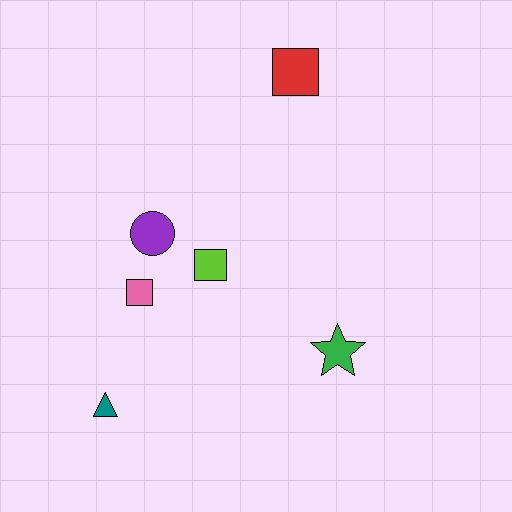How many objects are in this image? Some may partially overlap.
There are 6 objects.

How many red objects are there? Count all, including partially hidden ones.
There is 1 red object.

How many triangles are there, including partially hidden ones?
There is 1 triangle.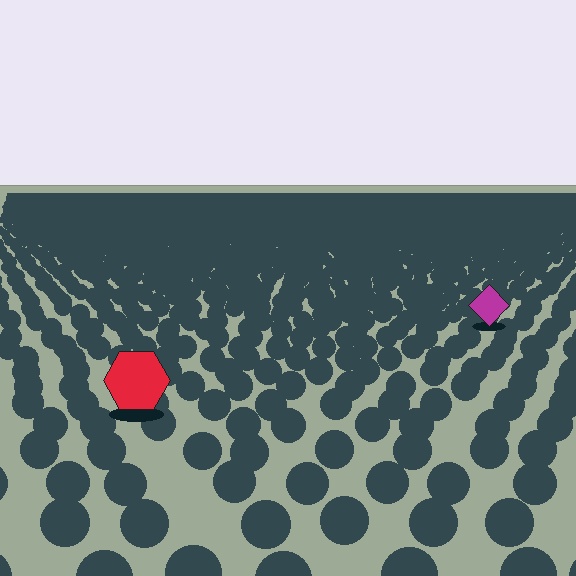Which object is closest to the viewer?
The red hexagon is closest. The texture marks near it are larger and more spread out.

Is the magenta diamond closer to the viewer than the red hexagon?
No. The red hexagon is closer — you can tell from the texture gradient: the ground texture is coarser near it.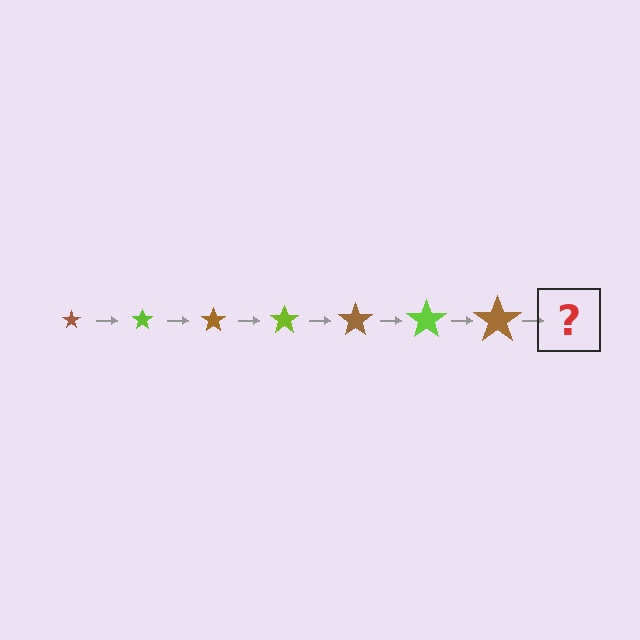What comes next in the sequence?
The next element should be a lime star, larger than the previous one.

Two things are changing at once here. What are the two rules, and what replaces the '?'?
The two rules are that the star grows larger each step and the color cycles through brown and lime. The '?' should be a lime star, larger than the previous one.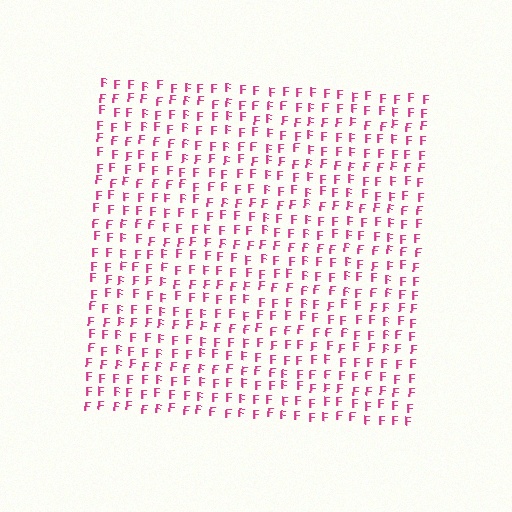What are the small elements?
The small elements are letter F's.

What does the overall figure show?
The overall figure shows a square.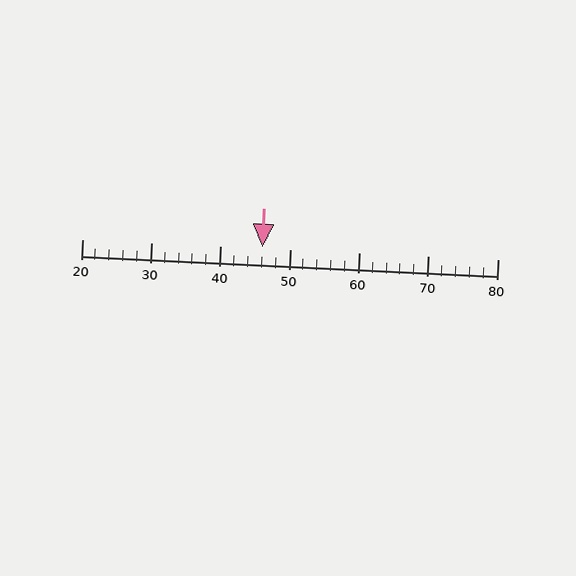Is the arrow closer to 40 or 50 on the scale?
The arrow is closer to 50.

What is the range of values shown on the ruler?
The ruler shows values from 20 to 80.